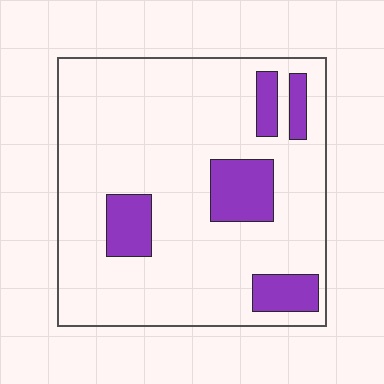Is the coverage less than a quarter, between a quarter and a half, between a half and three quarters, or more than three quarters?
Less than a quarter.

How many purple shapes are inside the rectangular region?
5.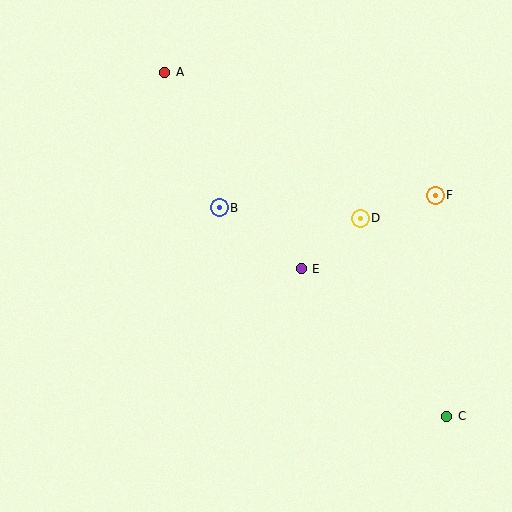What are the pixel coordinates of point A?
Point A is at (165, 72).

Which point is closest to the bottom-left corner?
Point B is closest to the bottom-left corner.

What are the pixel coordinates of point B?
Point B is at (219, 208).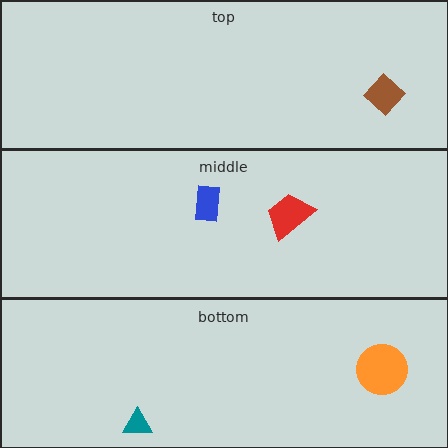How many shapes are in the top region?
1.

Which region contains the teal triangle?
The bottom region.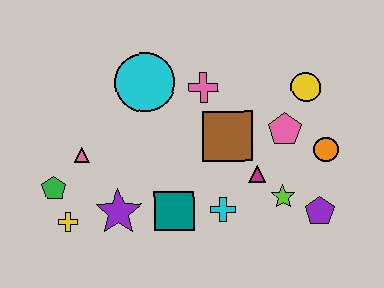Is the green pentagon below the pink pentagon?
Yes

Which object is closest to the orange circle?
The pink pentagon is closest to the orange circle.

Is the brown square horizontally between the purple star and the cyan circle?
No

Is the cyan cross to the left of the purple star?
No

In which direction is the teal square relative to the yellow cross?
The teal square is to the right of the yellow cross.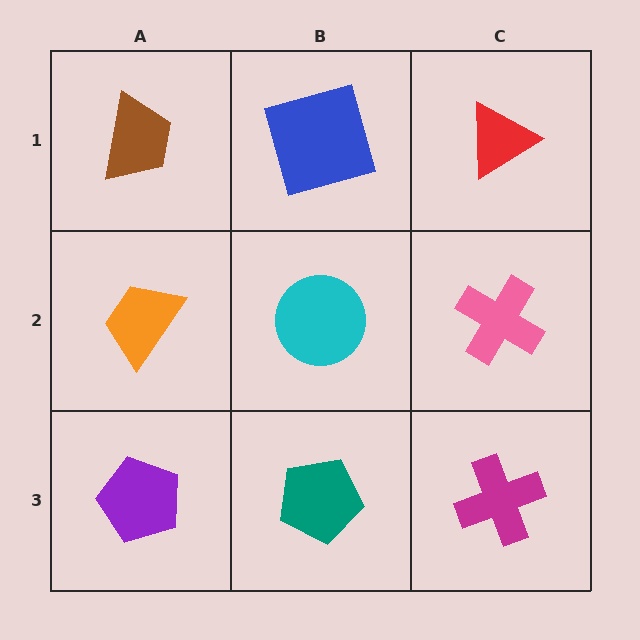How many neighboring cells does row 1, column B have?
3.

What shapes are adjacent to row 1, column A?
An orange trapezoid (row 2, column A), a blue square (row 1, column B).